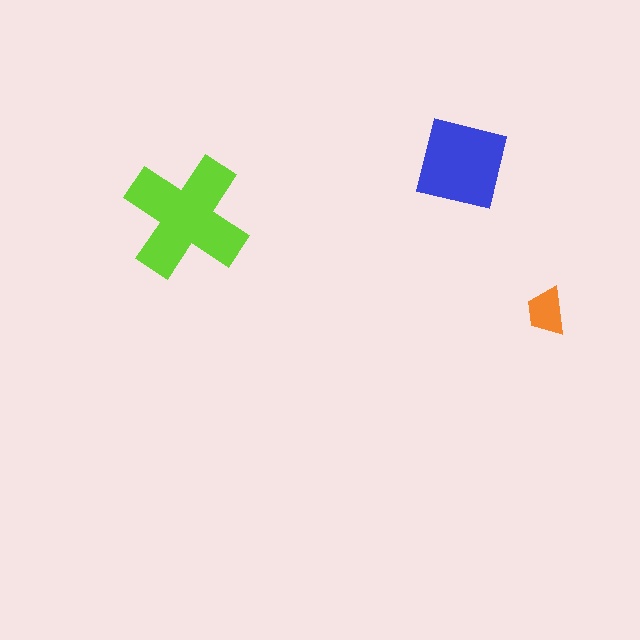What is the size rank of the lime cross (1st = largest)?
1st.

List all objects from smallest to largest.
The orange trapezoid, the blue square, the lime cross.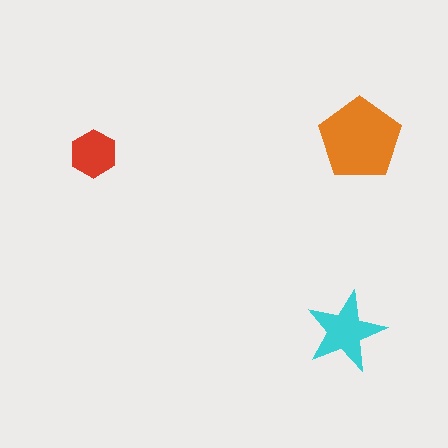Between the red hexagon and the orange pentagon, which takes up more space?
The orange pentagon.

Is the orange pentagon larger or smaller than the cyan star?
Larger.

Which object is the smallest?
The red hexagon.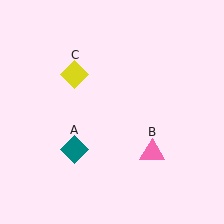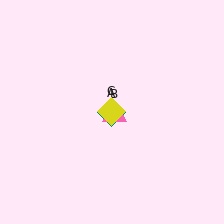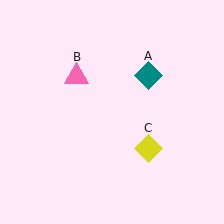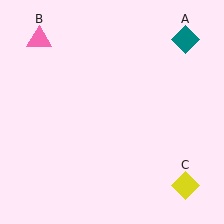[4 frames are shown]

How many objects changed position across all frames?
3 objects changed position: teal diamond (object A), pink triangle (object B), yellow diamond (object C).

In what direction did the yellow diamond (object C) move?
The yellow diamond (object C) moved down and to the right.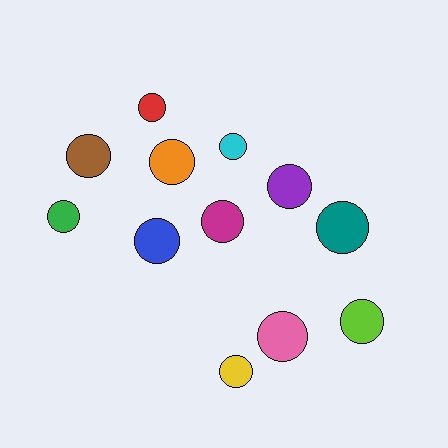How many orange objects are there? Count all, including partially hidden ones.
There is 1 orange object.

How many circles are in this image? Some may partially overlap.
There are 12 circles.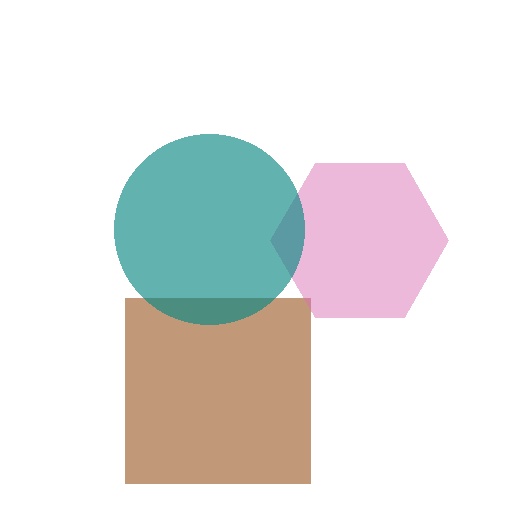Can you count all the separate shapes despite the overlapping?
Yes, there are 3 separate shapes.